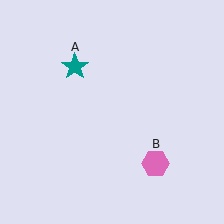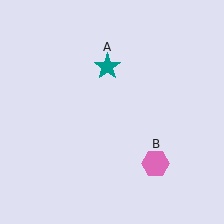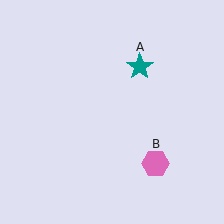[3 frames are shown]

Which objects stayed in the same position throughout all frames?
Pink hexagon (object B) remained stationary.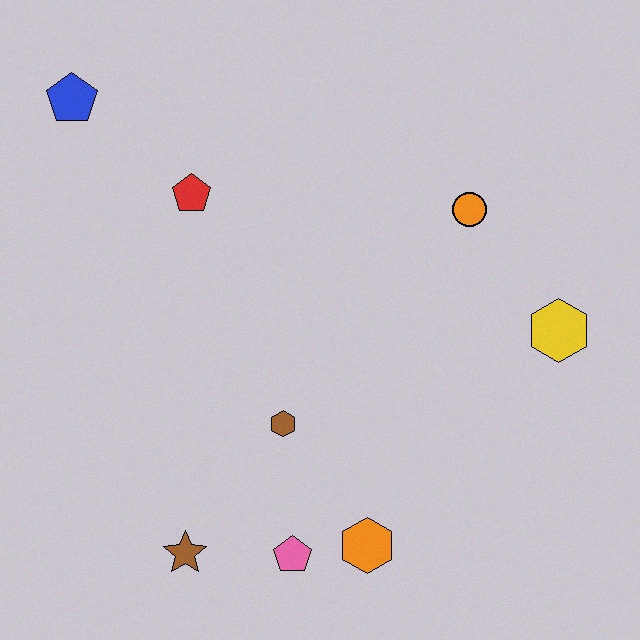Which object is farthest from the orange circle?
The brown star is farthest from the orange circle.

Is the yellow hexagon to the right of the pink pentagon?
Yes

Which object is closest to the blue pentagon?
The red pentagon is closest to the blue pentagon.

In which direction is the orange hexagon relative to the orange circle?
The orange hexagon is below the orange circle.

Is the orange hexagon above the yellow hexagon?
No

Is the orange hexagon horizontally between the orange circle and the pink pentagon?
Yes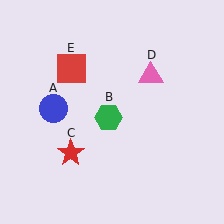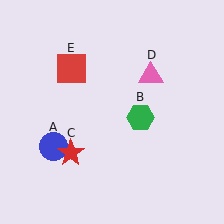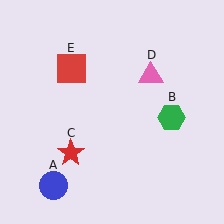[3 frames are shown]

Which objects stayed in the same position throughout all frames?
Red star (object C) and pink triangle (object D) and red square (object E) remained stationary.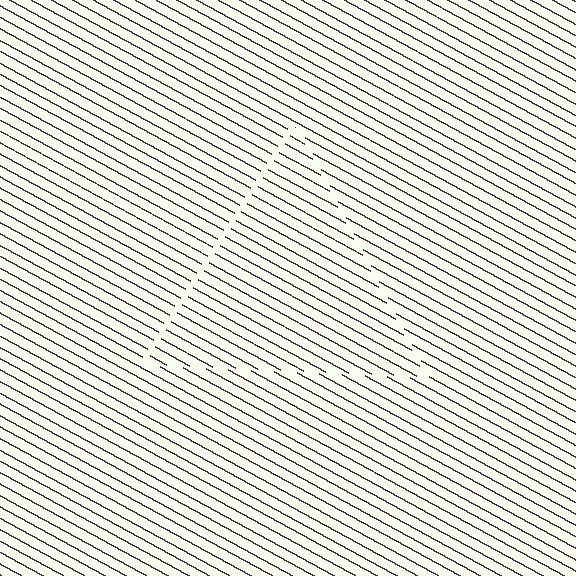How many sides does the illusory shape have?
3 sides — the line-ends trace a triangle.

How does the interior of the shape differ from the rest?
The interior of the shape contains the same grating, shifted by half a period — the contour is defined by the phase discontinuity where line-ends from the inner and outer gratings abut.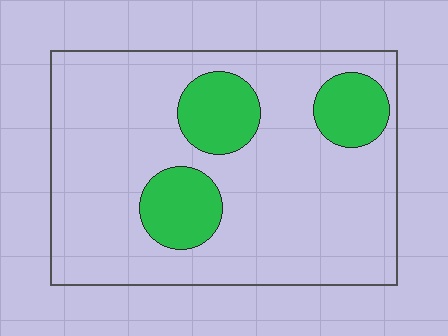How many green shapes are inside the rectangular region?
3.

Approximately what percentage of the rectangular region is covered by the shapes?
Approximately 20%.